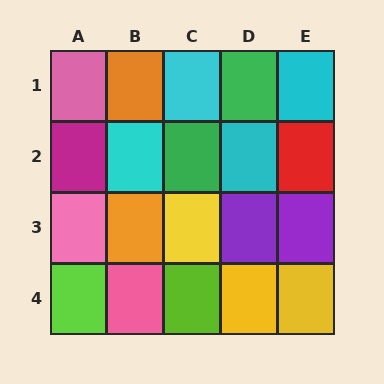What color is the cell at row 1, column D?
Green.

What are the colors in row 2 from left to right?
Magenta, cyan, green, cyan, red.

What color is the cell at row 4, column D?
Yellow.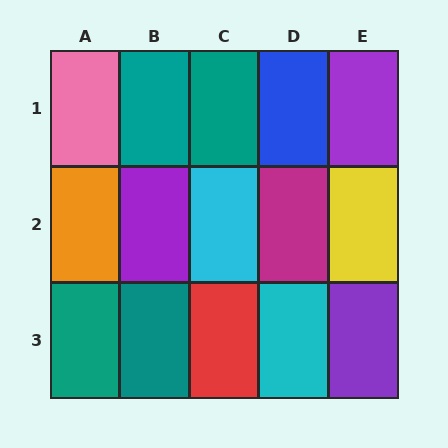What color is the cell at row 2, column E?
Yellow.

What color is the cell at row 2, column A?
Orange.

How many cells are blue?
1 cell is blue.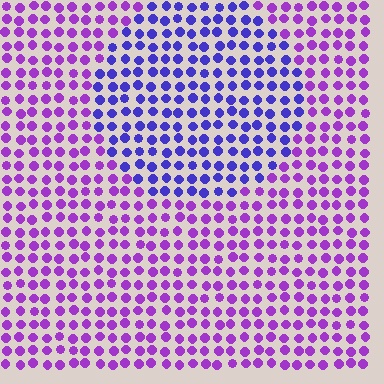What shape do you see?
I see a circle.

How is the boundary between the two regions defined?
The boundary is defined purely by a slight shift in hue (about 38 degrees). Spacing, size, and orientation are identical on both sides.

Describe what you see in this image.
The image is filled with small purple elements in a uniform arrangement. A circle-shaped region is visible where the elements are tinted to a slightly different hue, forming a subtle color boundary.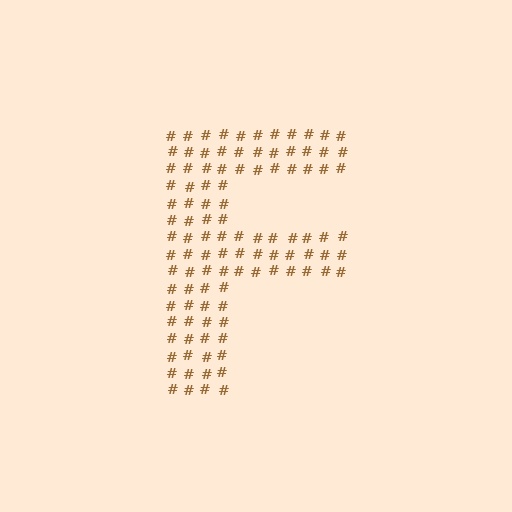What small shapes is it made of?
It is made of small hash symbols.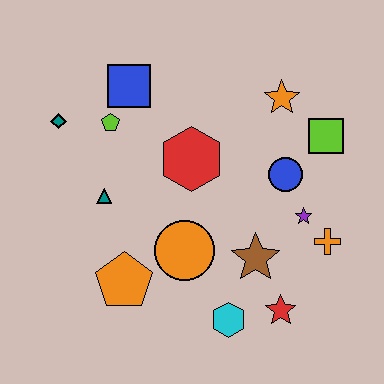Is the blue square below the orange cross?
No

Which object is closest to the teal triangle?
The lime pentagon is closest to the teal triangle.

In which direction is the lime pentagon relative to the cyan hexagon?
The lime pentagon is above the cyan hexagon.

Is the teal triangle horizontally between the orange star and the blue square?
No